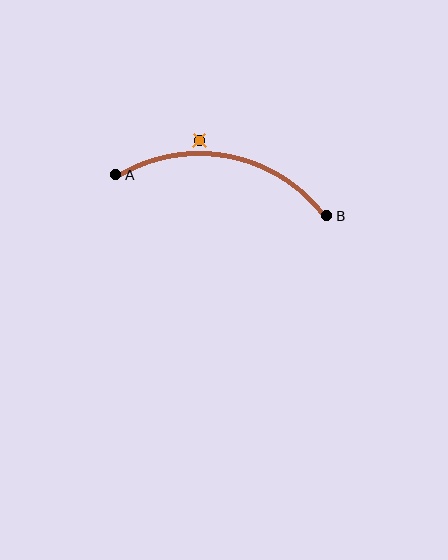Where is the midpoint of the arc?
The arc midpoint is the point on the curve farthest from the straight line joining A and B. It sits above that line.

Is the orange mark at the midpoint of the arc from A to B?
No — the orange mark does not lie on the arc at all. It sits slightly outside the curve.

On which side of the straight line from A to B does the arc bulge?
The arc bulges above the straight line connecting A and B.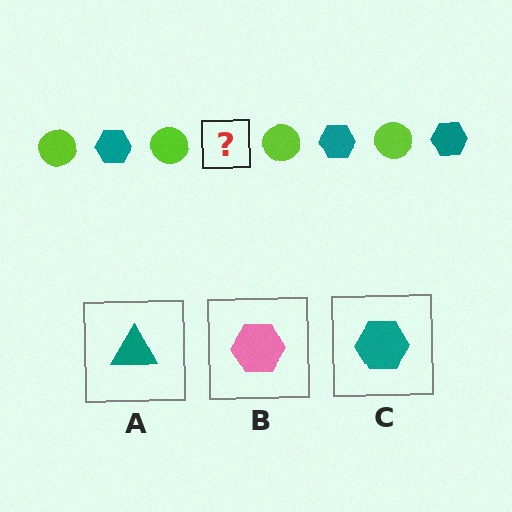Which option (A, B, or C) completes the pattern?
C.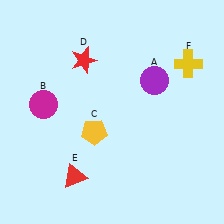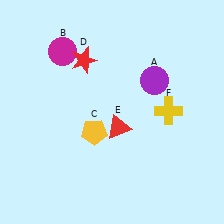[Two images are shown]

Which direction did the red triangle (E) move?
The red triangle (E) moved up.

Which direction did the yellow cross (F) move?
The yellow cross (F) moved down.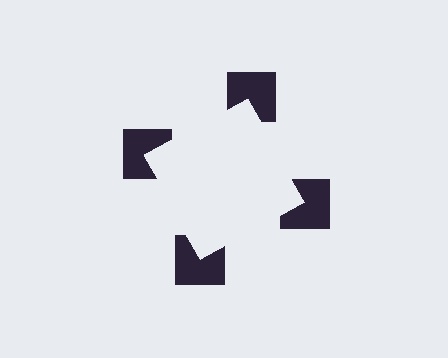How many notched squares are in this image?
There are 4 — one at each vertex of the illusory square.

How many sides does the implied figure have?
4 sides.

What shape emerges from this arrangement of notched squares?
An illusory square — its edges are inferred from the aligned wedge cuts in the notched squares, not physically drawn.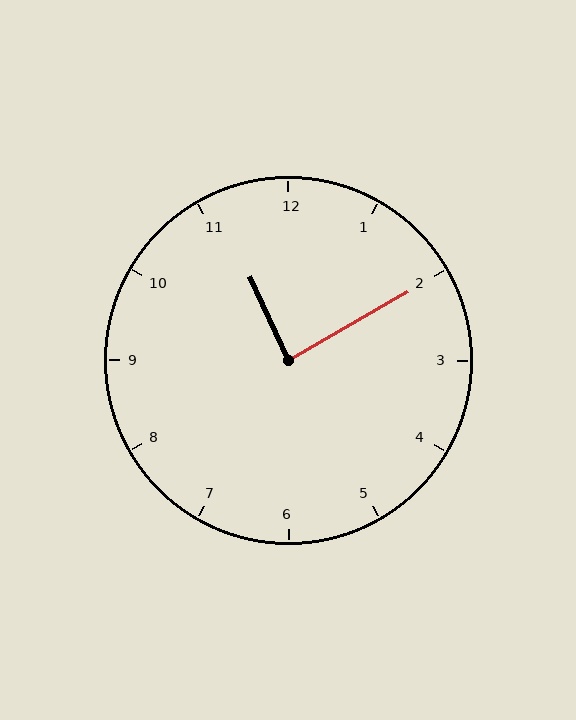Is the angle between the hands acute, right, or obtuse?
It is right.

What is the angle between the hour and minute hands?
Approximately 85 degrees.